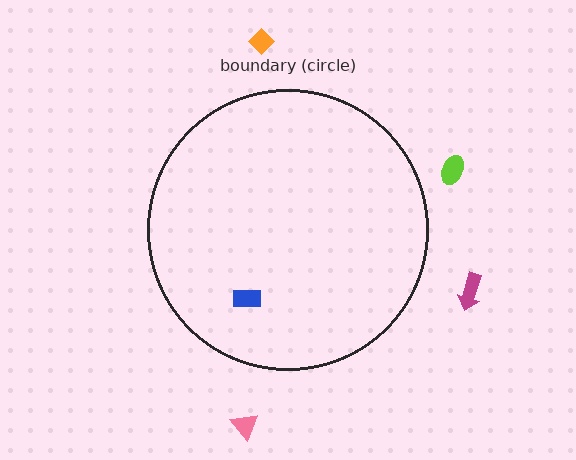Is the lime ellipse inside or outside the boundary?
Outside.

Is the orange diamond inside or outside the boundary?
Outside.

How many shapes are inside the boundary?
1 inside, 4 outside.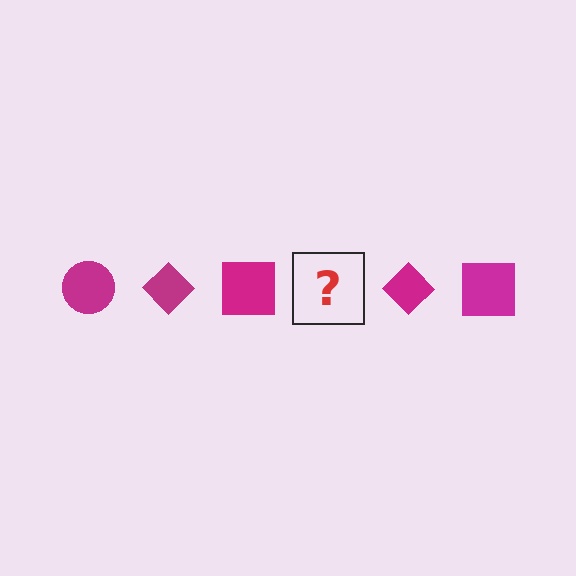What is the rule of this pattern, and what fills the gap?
The rule is that the pattern cycles through circle, diamond, square shapes in magenta. The gap should be filled with a magenta circle.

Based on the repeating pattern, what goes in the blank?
The blank should be a magenta circle.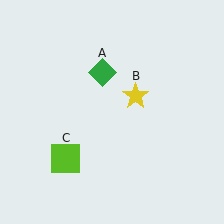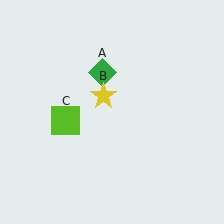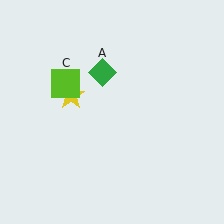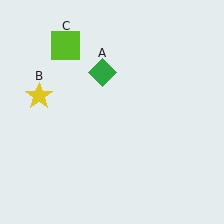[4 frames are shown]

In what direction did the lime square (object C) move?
The lime square (object C) moved up.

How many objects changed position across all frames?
2 objects changed position: yellow star (object B), lime square (object C).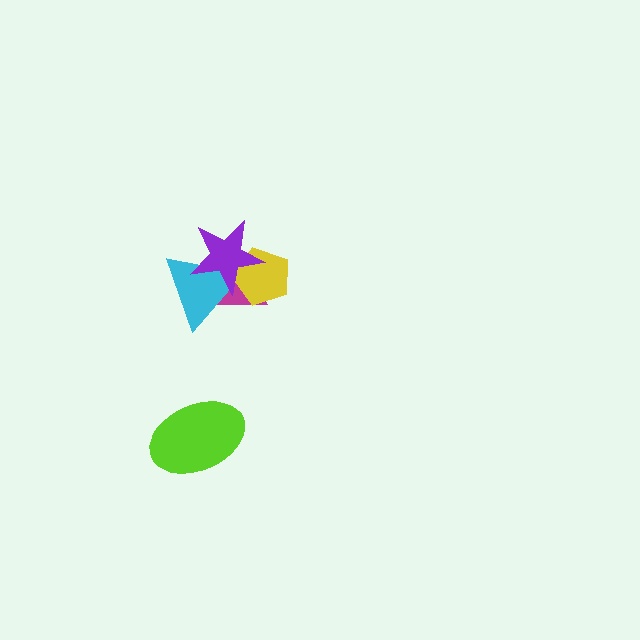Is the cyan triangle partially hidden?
Yes, it is partially covered by another shape.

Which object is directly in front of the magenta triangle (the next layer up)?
The cyan triangle is directly in front of the magenta triangle.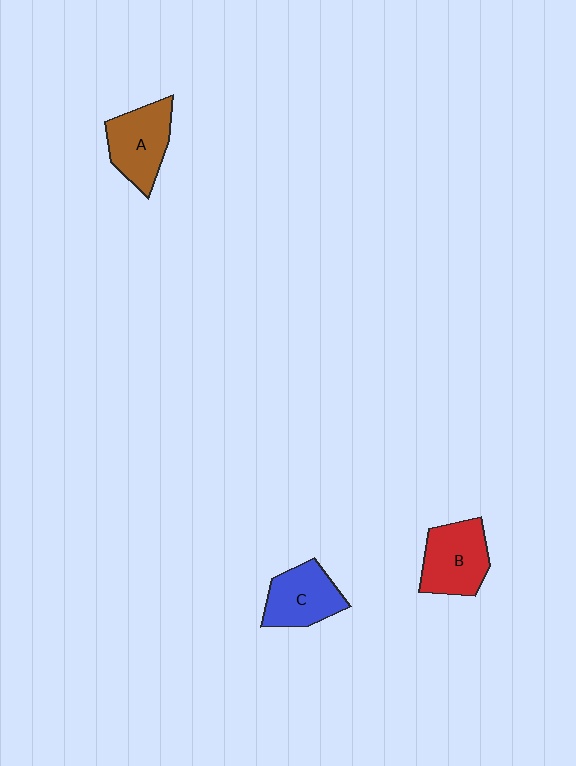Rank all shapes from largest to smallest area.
From largest to smallest: B (red), A (brown), C (blue).